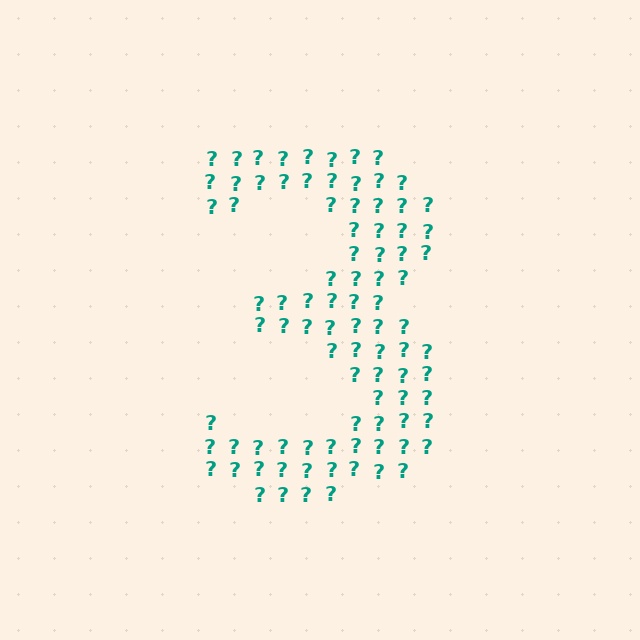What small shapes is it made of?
It is made of small question marks.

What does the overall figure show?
The overall figure shows the digit 3.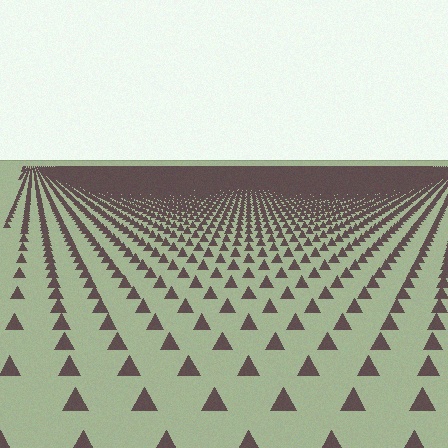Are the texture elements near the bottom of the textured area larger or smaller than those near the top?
Larger. Near the bottom, elements are closer to the viewer and appear at a bigger on-screen size.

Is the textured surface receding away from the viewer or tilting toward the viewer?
The surface is receding away from the viewer. Texture elements get smaller and denser toward the top.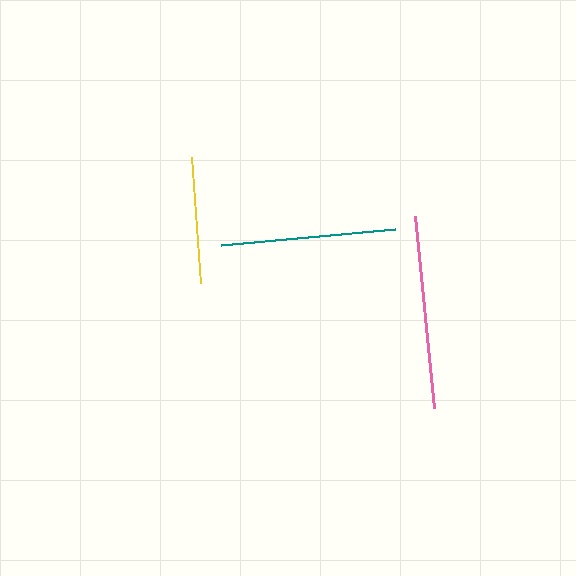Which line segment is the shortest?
The yellow line is the shortest at approximately 126 pixels.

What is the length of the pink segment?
The pink segment is approximately 192 pixels long.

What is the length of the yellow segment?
The yellow segment is approximately 126 pixels long.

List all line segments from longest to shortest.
From longest to shortest: pink, teal, yellow.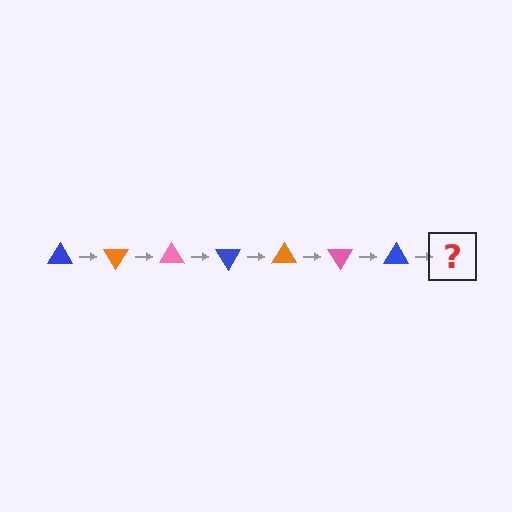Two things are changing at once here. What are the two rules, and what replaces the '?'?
The two rules are that it rotates 60 degrees each step and the color cycles through blue, orange, and pink. The '?' should be an orange triangle, rotated 420 degrees from the start.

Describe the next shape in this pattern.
It should be an orange triangle, rotated 420 degrees from the start.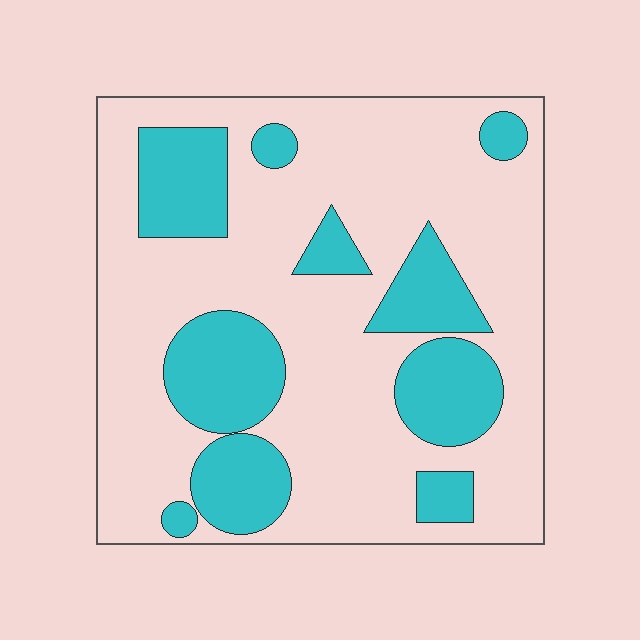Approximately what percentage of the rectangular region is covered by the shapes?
Approximately 30%.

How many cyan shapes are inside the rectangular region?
10.